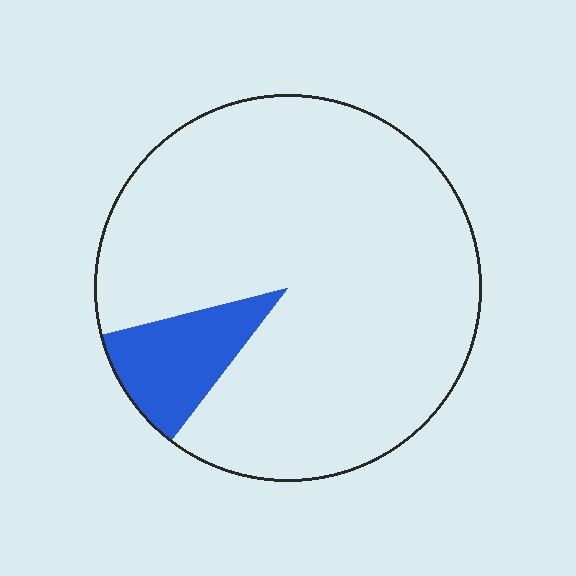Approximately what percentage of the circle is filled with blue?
Approximately 10%.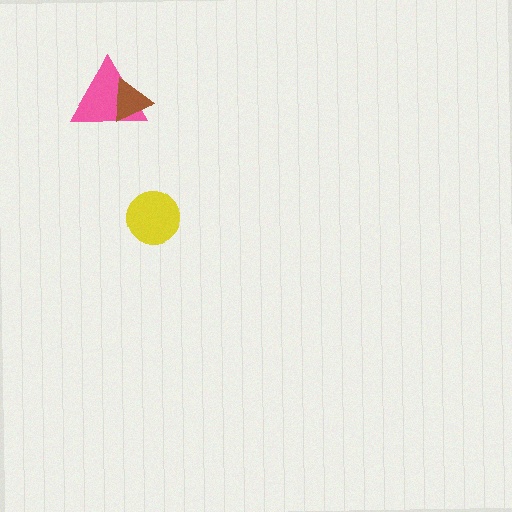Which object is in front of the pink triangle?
The brown triangle is in front of the pink triangle.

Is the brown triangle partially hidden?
No, no other shape covers it.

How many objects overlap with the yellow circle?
0 objects overlap with the yellow circle.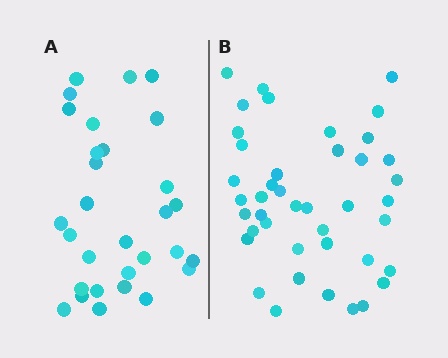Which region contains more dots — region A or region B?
Region B (the right region) has more dots.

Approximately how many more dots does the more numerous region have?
Region B has roughly 12 or so more dots than region A.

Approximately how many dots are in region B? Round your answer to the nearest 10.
About 40 dots. (The exact count is 42, which rounds to 40.)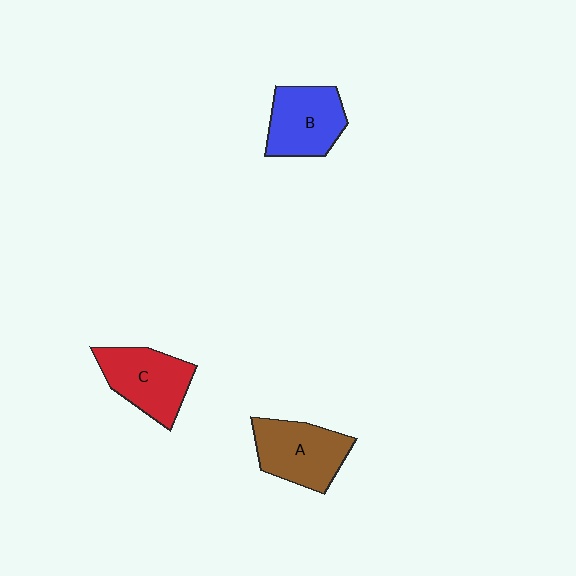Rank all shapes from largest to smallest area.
From largest to smallest: A (brown), C (red), B (blue).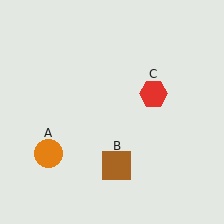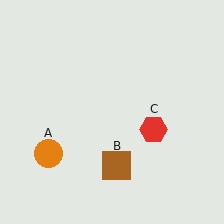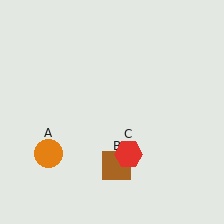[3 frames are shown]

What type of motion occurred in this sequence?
The red hexagon (object C) rotated clockwise around the center of the scene.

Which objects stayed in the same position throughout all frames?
Orange circle (object A) and brown square (object B) remained stationary.